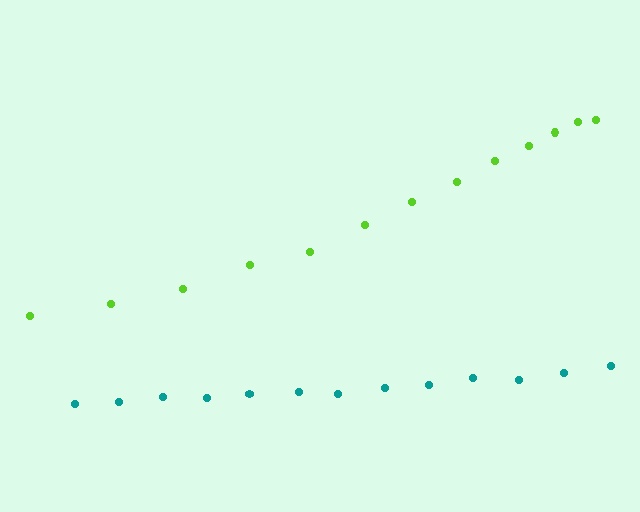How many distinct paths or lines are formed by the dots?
There are 2 distinct paths.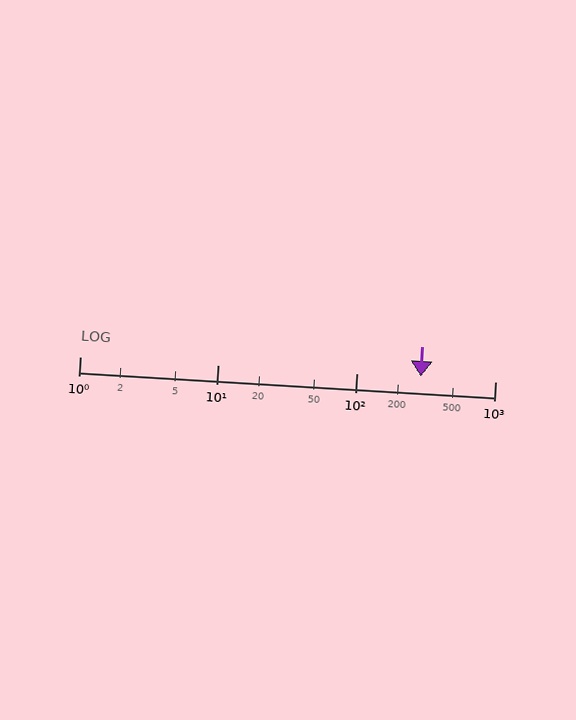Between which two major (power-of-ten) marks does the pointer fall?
The pointer is between 100 and 1000.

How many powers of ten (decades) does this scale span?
The scale spans 3 decades, from 1 to 1000.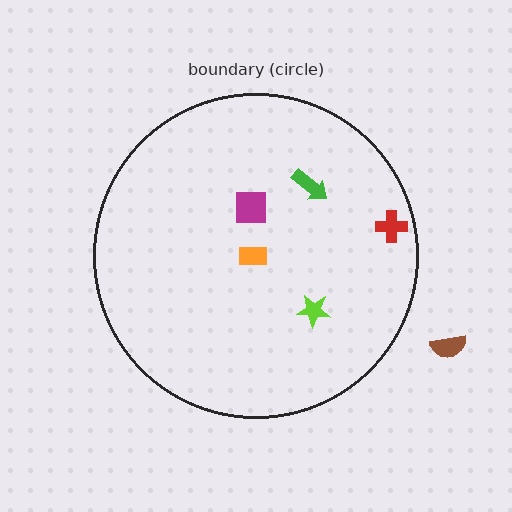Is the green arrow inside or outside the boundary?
Inside.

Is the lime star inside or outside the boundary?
Inside.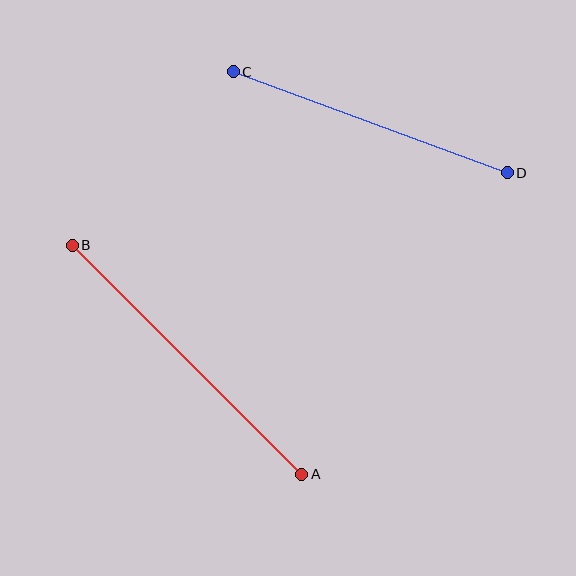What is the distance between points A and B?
The distance is approximately 324 pixels.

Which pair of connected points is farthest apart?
Points A and B are farthest apart.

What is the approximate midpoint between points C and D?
The midpoint is at approximately (370, 122) pixels.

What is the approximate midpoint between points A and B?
The midpoint is at approximately (187, 360) pixels.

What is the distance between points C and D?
The distance is approximately 292 pixels.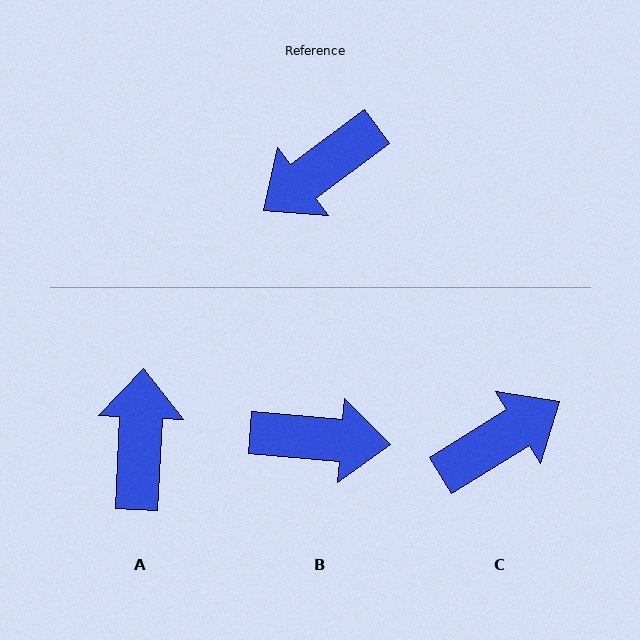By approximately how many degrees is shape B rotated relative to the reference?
Approximately 139 degrees counter-clockwise.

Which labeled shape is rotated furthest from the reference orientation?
C, about 175 degrees away.